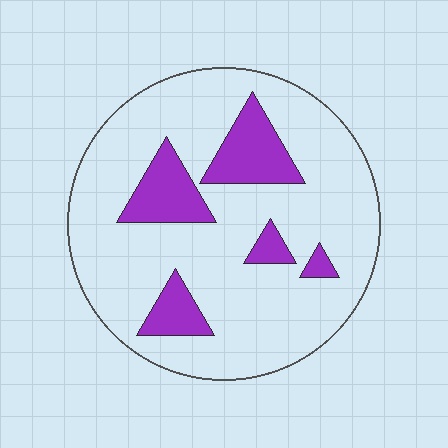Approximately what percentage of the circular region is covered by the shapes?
Approximately 20%.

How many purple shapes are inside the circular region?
5.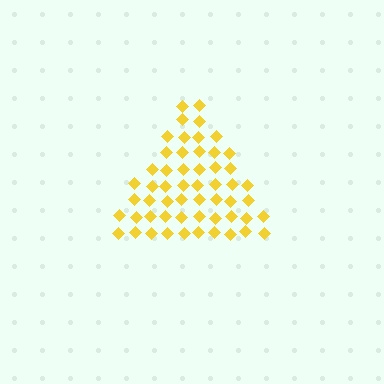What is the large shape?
The large shape is a triangle.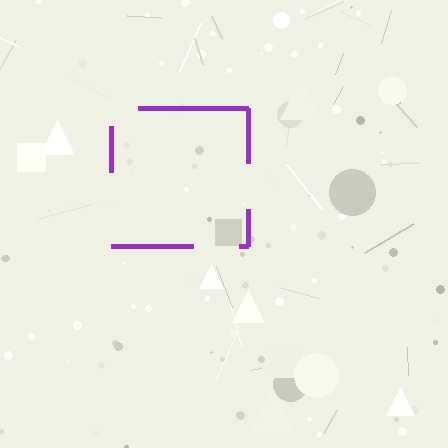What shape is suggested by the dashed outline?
The dashed outline suggests a square.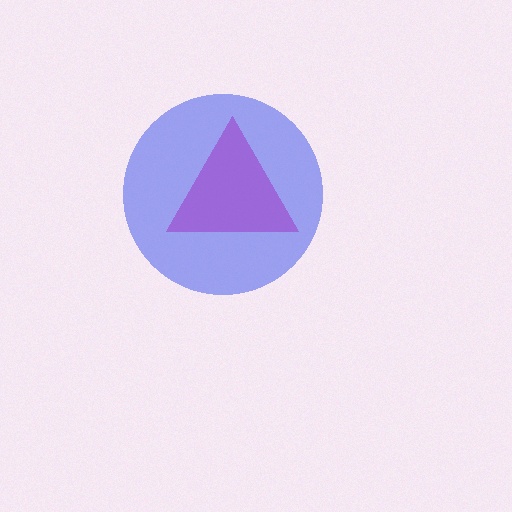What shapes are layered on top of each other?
The layered shapes are: a blue circle, a purple triangle.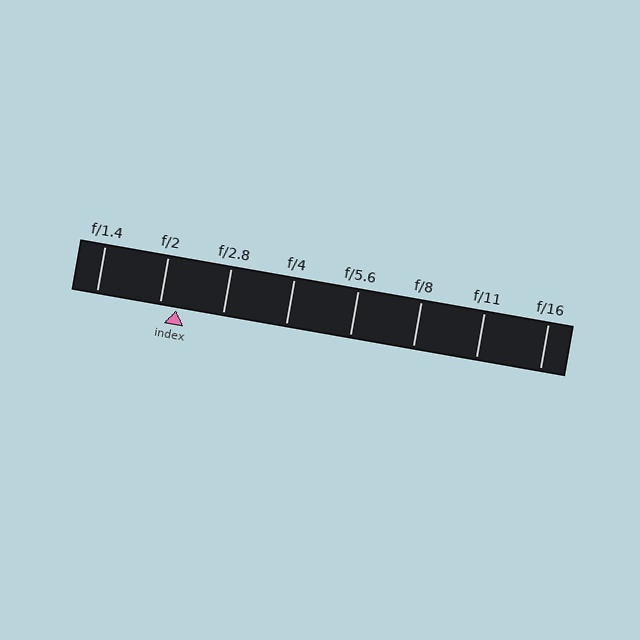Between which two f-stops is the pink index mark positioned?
The index mark is between f/2 and f/2.8.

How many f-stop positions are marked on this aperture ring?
There are 8 f-stop positions marked.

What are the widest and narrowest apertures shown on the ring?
The widest aperture shown is f/1.4 and the narrowest is f/16.